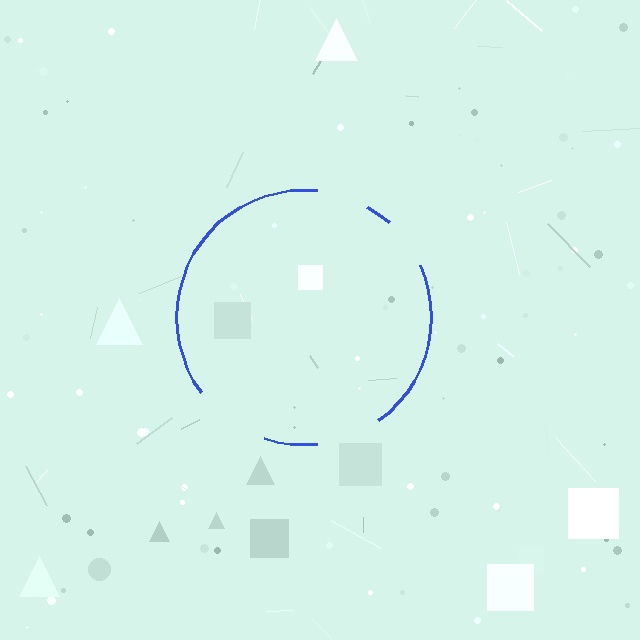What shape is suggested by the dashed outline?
The dashed outline suggests a circle.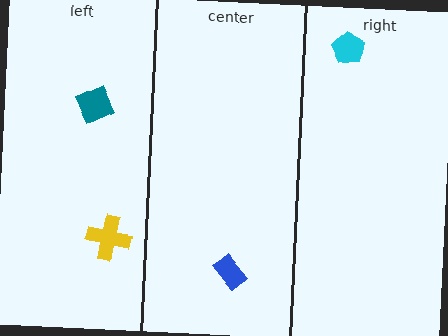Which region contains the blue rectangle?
The center region.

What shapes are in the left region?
The yellow cross, the teal diamond.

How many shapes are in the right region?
1.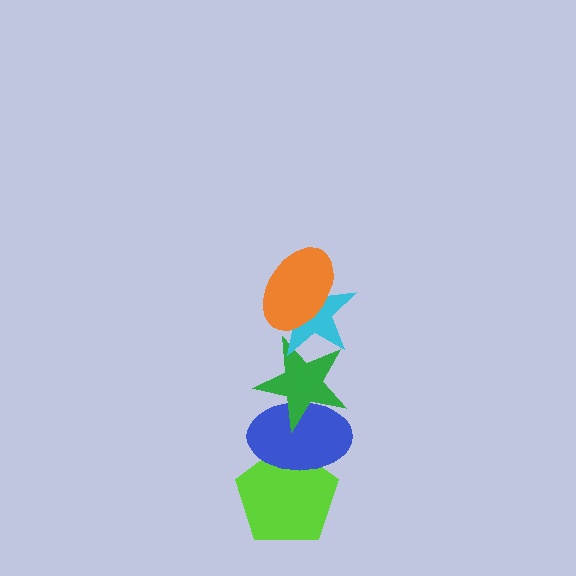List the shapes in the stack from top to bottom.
From top to bottom: the orange ellipse, the cyan star, the green star, the blue ellipse, the lime pentagon.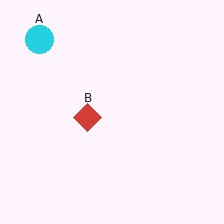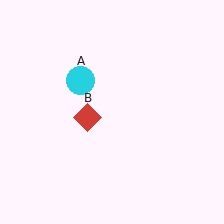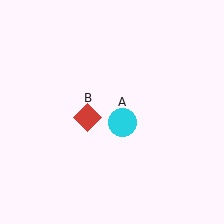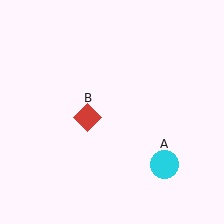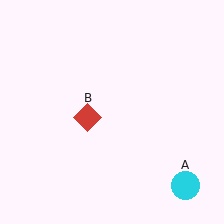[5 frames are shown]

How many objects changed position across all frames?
1 object changed position: cyan circle (object A).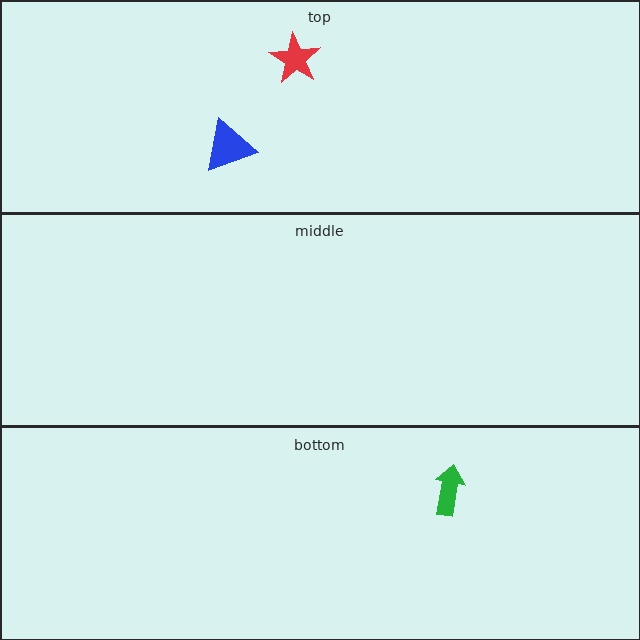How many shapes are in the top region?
2.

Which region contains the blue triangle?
The top region.